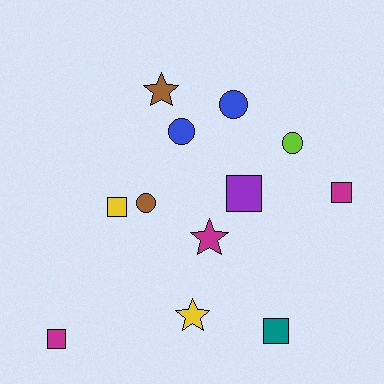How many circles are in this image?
There are 4 circles.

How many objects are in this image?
There are 12 objects.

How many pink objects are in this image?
There are no pink objects.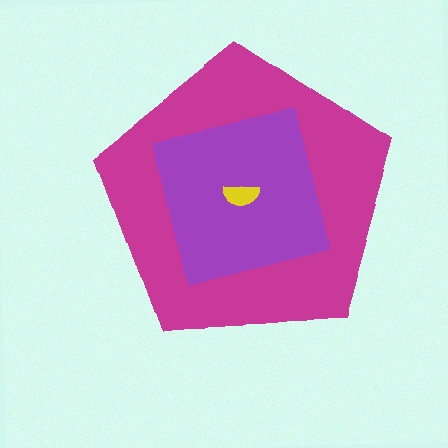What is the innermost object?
The yellow semicircle.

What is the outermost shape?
The magenta pentagon.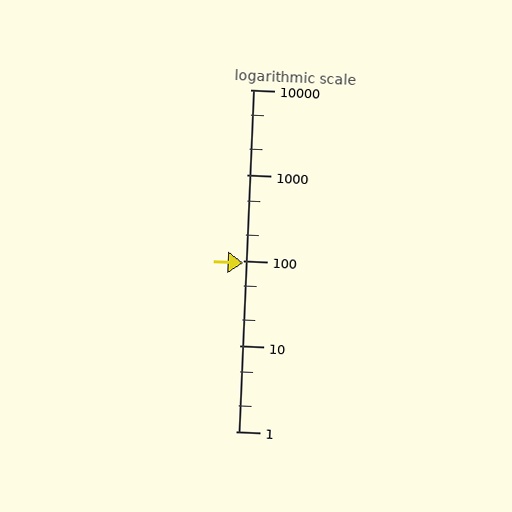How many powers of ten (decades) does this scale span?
The scale spans 4 decades, from 1 to 10000.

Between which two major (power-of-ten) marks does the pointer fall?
The pointer is between 10 and 100.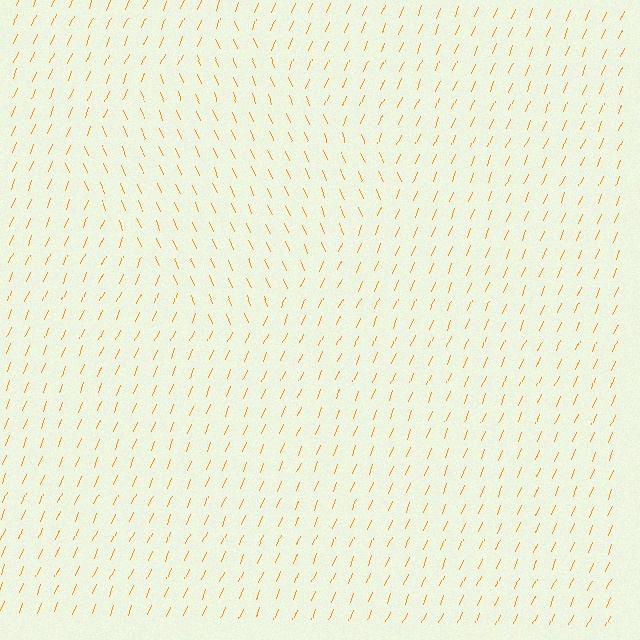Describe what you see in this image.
The image is filled with small orange line segments. A diamond region in the image has lines oriented differently from the surrounding lines, creating a visible texture boundary.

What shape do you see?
I see a diamond.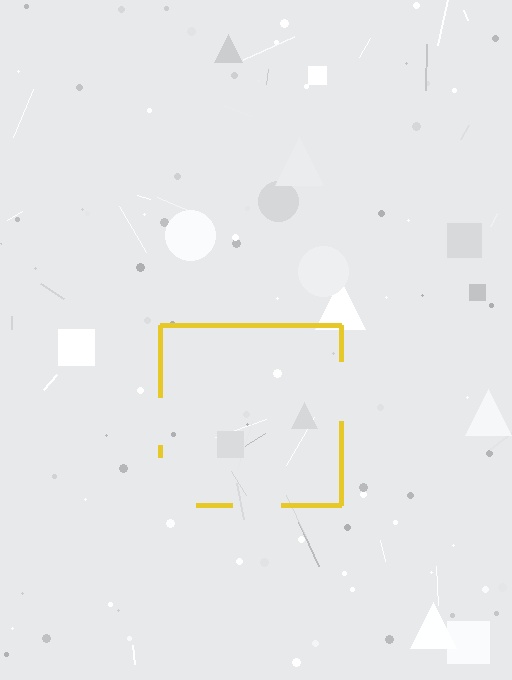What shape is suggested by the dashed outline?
The dashed outline suggests a square.